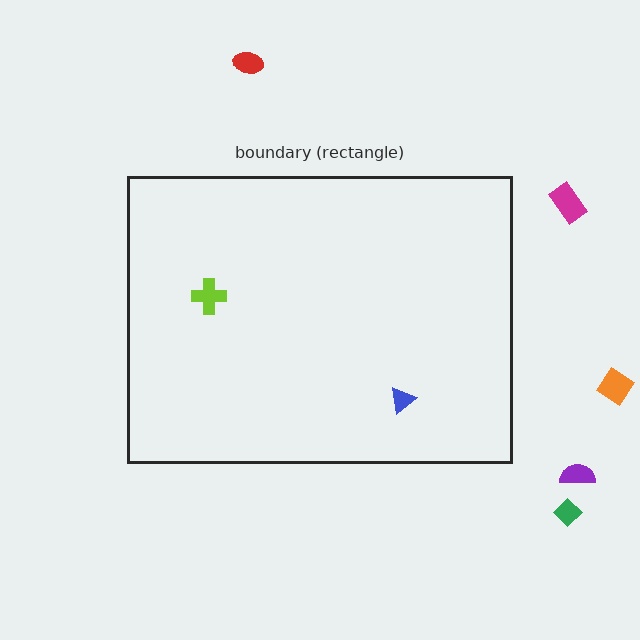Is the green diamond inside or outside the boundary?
Outside.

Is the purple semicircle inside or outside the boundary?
Outside.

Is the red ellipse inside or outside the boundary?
Outside.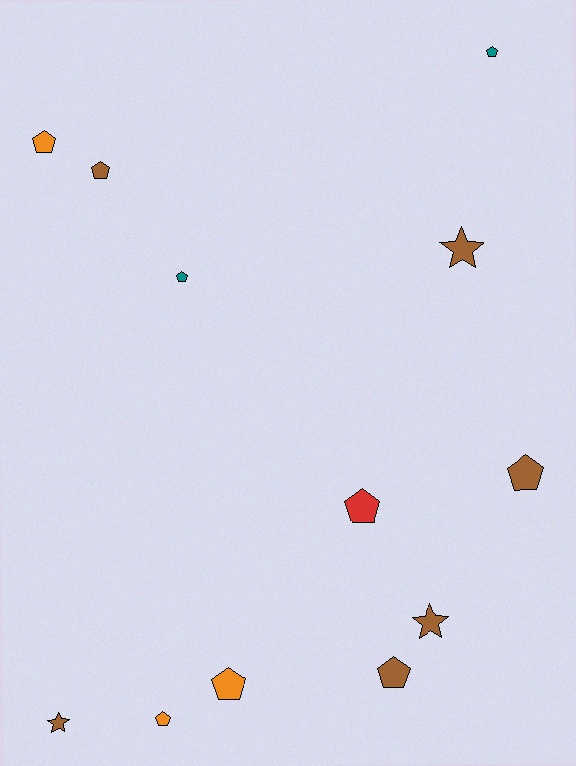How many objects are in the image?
There are 12 objects.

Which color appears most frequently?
Brown, with 6 objects.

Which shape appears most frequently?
Pentagon, with 9 objects.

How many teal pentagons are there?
There are 2 teal pentagons.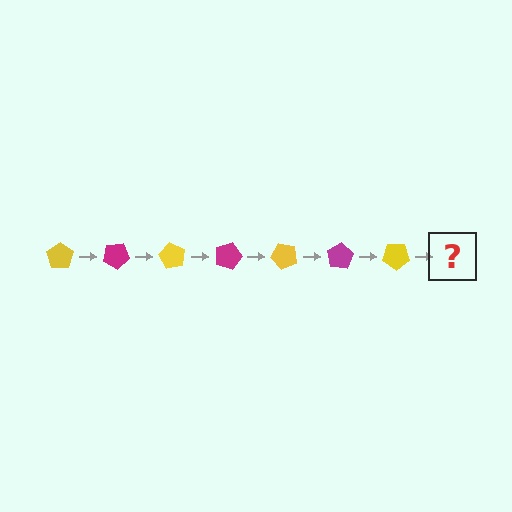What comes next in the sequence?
The next element should be a magenta pentagon, rotated 210 degrees from the start.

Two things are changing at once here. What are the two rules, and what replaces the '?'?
The two rules are that it rotates 30 degrees each step and the color cycles through yellow and magenta. The '?' should be a magenta pentagon, rotated 210 degrees from the start.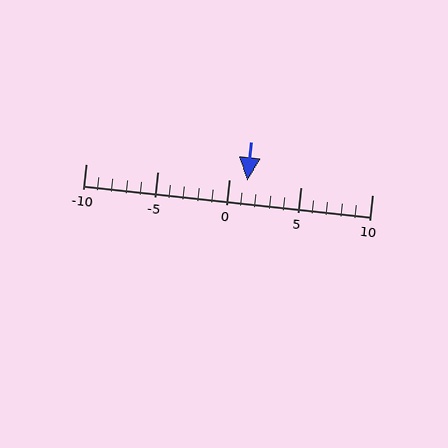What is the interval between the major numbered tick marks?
The major tick marks are spaced 5 units apart.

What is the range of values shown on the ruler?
The ruler shows values from -10 to 10.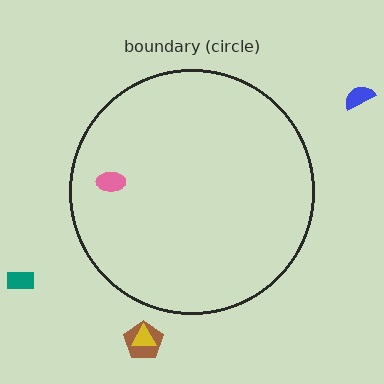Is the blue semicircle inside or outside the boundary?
Outside.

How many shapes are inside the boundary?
1 inside, 4 outside.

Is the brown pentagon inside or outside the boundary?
Outside.